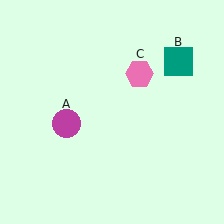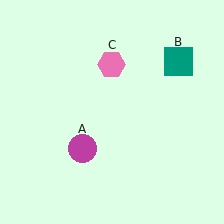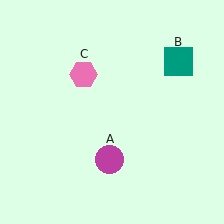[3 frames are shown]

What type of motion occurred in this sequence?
The magenta circle (object A), pink hexagon (object C) rotated counterclockwise around the center of the scene.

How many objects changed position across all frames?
2 objects changed position: magenta circle (object A), pink hexagon (object C).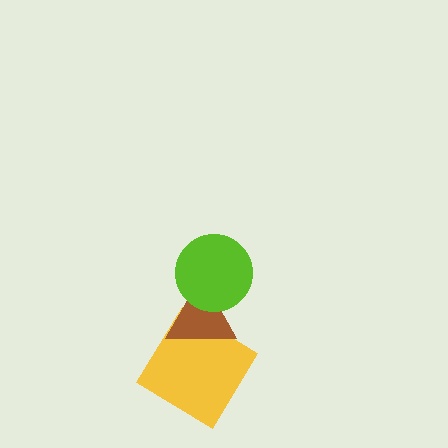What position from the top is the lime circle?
The lime circle is 1st from the top.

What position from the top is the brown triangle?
The brown triangle is 2nd from the top.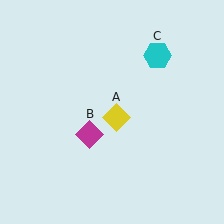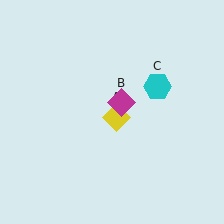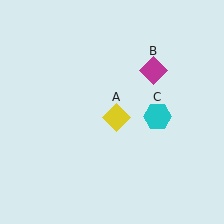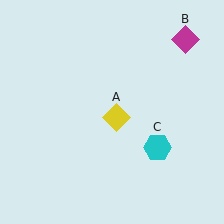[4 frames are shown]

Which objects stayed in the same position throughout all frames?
Yellow diamond (object A) remained stationary.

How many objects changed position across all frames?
2 objects changed position: magenta diamond (object B), cyan hexagon (object C).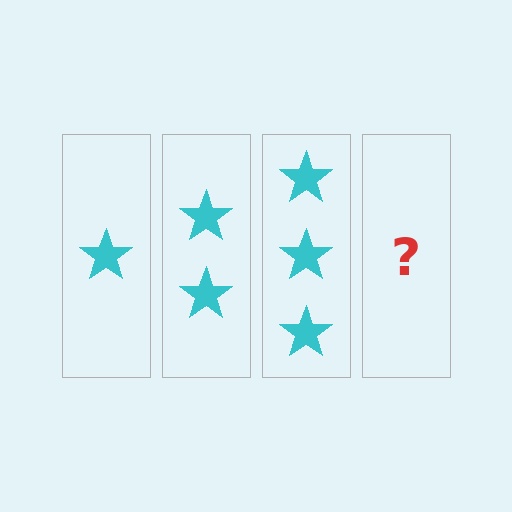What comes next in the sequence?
The next element should be 4 stars.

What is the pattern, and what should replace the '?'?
The pattern is that each step adds one more star. The '?' should be 4 stars.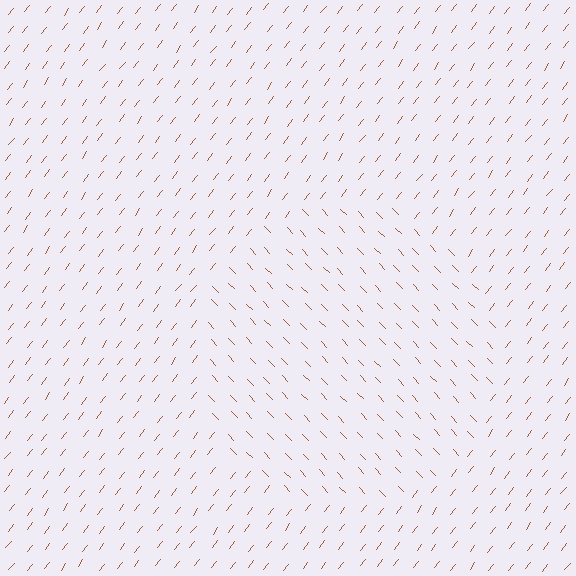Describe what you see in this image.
The image is filled with small brown line segments. A circle region in the image has lines oriented differently from the surrounding lines, creating a visible texture boundary.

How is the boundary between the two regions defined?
The boundary is defined purely by a change in line orientation (approximately 82 degrees difference). All lines are the same color and thickness.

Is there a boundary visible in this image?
Yes, there is a texture boundary formed by a change in line orientation.